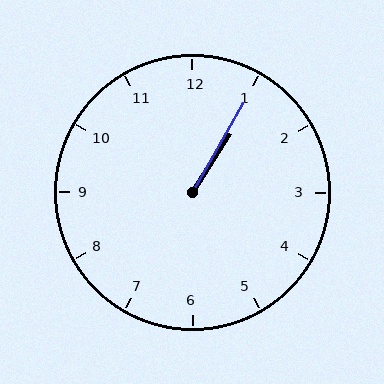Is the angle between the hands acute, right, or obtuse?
It is acute.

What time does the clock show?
1:05.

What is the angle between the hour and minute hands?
Approximately 2 degrees.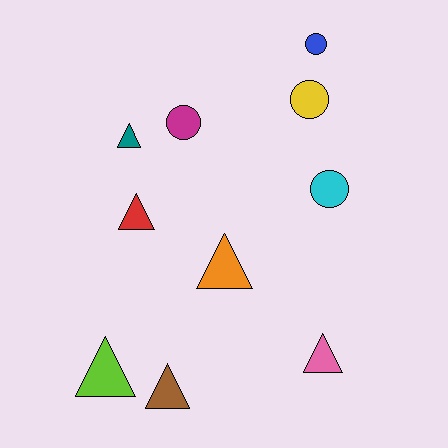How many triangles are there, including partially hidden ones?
There are 6 triangles.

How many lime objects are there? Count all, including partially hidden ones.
There is 1 lime object.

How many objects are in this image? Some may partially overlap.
There are 10 objects.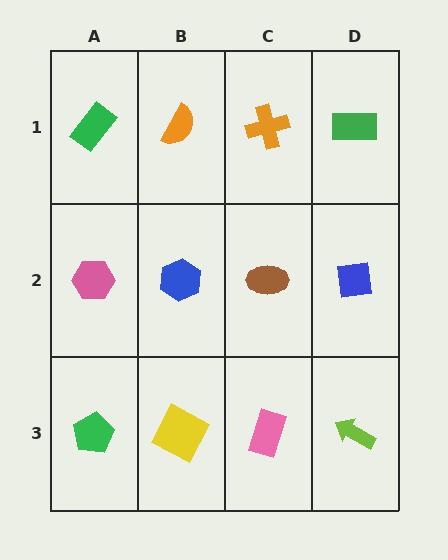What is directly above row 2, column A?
A green rectangle.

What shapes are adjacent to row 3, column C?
A brown ellipse (row 2, column C), a yellow square (row 3, column B), a lime arrow (row 3, column D).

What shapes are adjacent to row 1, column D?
A blue square (row 2, column D), an orange cross (row 1, column C).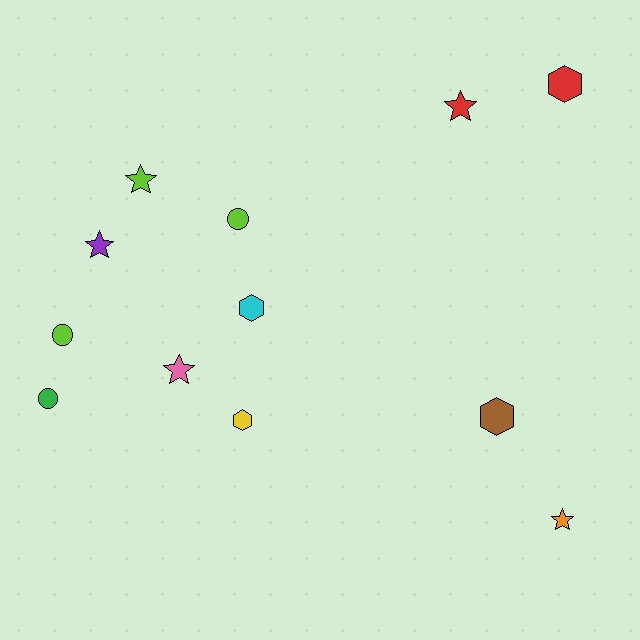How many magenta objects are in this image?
There are no magenta objects.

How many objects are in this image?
There are 12 objects.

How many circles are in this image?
There are 3 circles.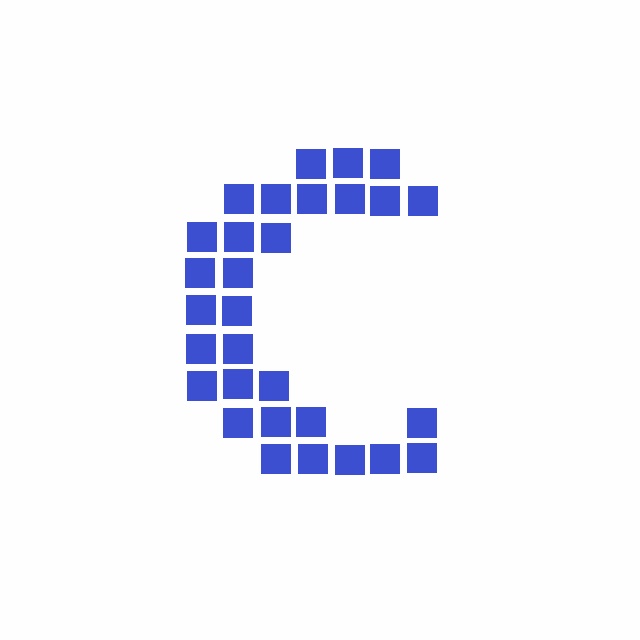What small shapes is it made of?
It is made of small squares.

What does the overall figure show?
The overall figure shows the letter C.